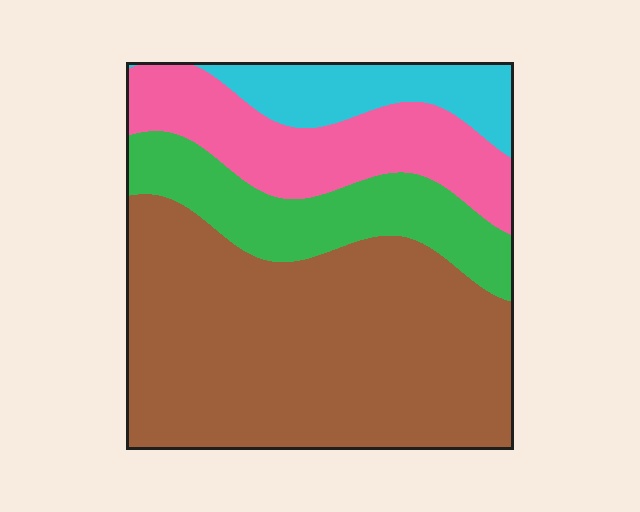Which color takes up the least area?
Cyan, at roughly 10%.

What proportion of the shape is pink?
Pink takes up about one fifth (1/5) of the shape.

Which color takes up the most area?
Brown, at roughly 55%.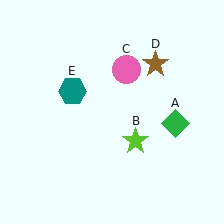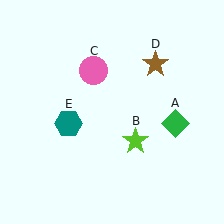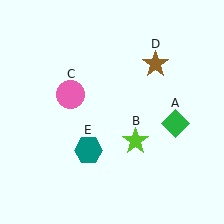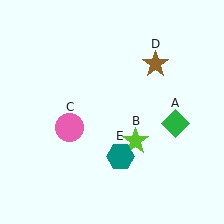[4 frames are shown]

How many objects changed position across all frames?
2 objects changed position: pink circle (object C), teal hexagon (object E).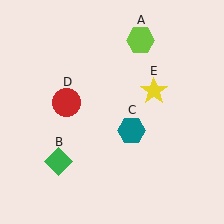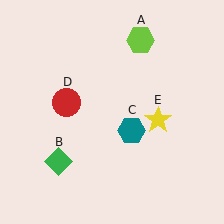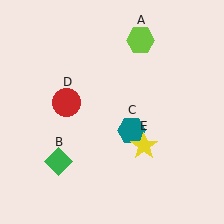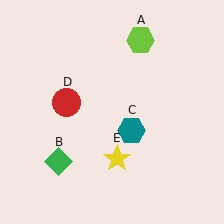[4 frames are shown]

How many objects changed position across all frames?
1 object changed position: yellow star (object E).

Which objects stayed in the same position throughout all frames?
Lime hexagon (object A) and green diamond (object B) and teal hexagon (object C) and red circle (object D) remained stationary.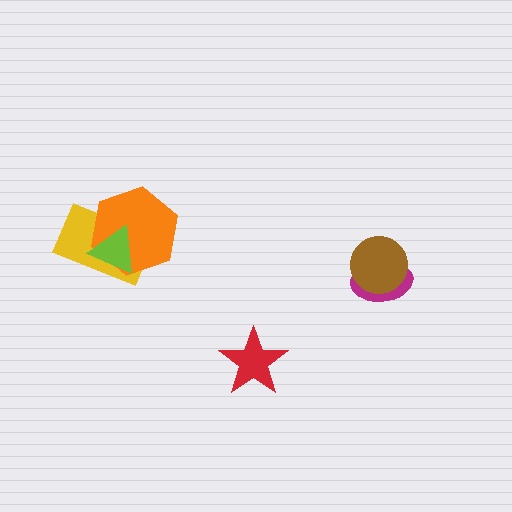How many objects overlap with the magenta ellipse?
1 object overlaps with the magenta ellipse.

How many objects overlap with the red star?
0 objects overlap with the red star.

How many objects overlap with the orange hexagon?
2 objects overlap with the orange hexagon.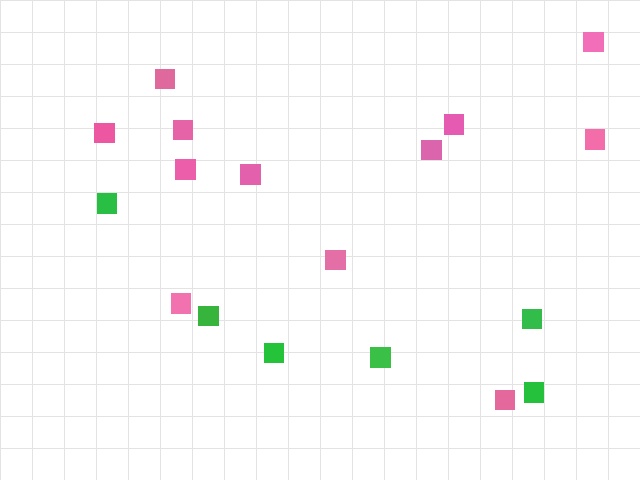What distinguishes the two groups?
There are 2 groups: one group of pink squares (12) and one group of green squares (6).